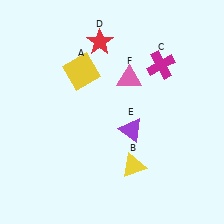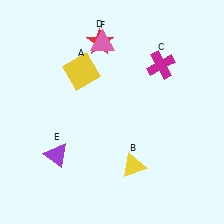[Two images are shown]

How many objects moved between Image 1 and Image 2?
2 objects moved between the two images.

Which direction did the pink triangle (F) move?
The pink triangle (F) moved up.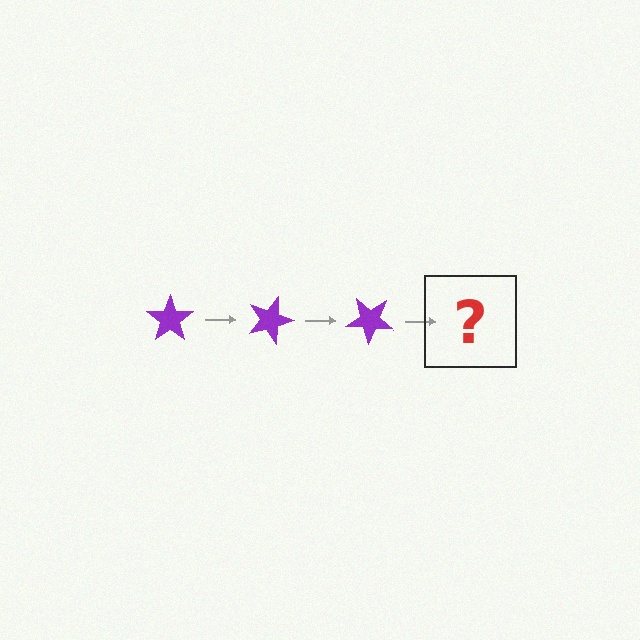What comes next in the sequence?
The next element should be a purple star rotated 60 degrees.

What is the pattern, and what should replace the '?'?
The pattern is that the star rotates 20 degrees each step. The '?' should be a purple star rotated 60 degrees.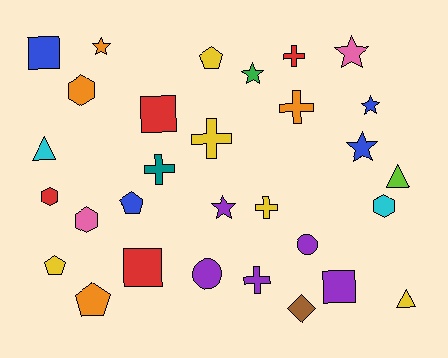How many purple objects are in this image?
There are 5 purple objects.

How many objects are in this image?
There are 30 objects.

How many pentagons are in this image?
There are 4 pentagons.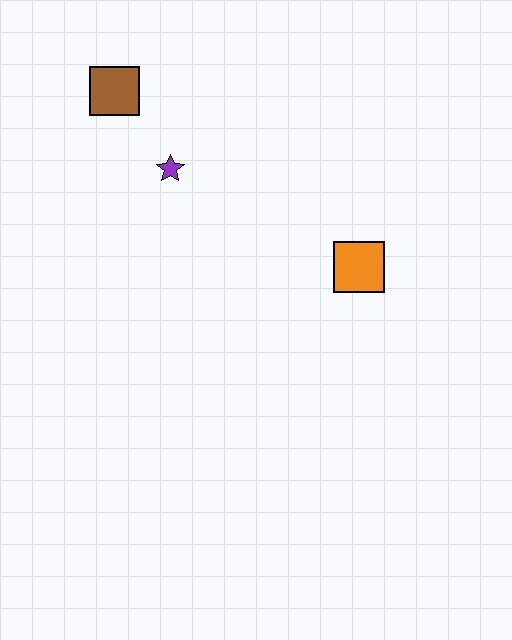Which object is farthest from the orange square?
The brown square is farthest from the orange square.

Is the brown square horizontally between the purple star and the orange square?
No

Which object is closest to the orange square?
The purple star is closest to the orange square.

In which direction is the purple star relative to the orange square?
The purple star is to the left of the orange square.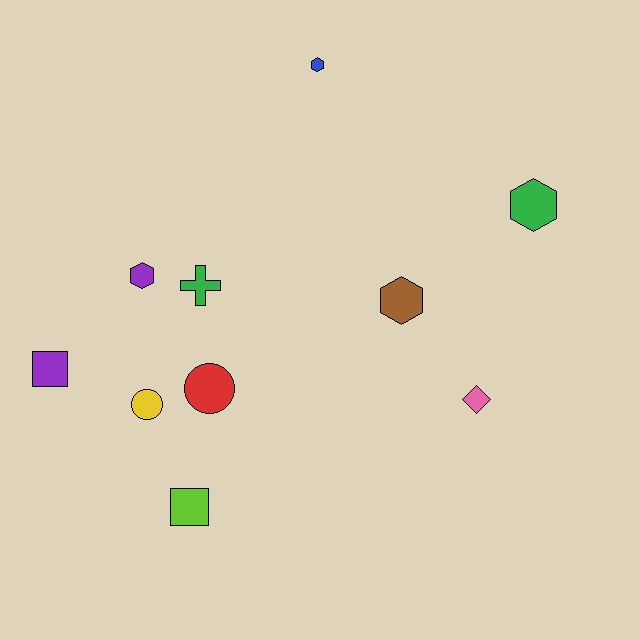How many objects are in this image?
There are 10 objects.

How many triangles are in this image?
There are no triangles.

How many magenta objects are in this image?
There are no magenta objects.